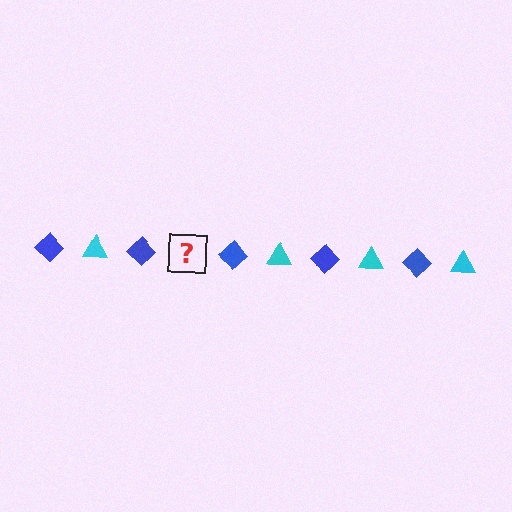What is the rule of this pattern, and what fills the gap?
The rule is that the pattern alternates between blue diamond and cyan triangle. The gap should be filled with a cyan triangle.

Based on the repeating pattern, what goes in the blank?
The blank should be a cyan triangle.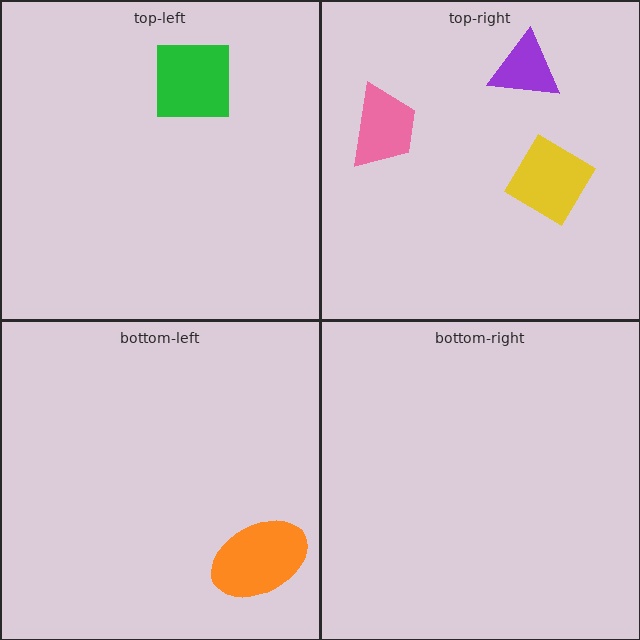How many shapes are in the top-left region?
1.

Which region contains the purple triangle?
The top-right region.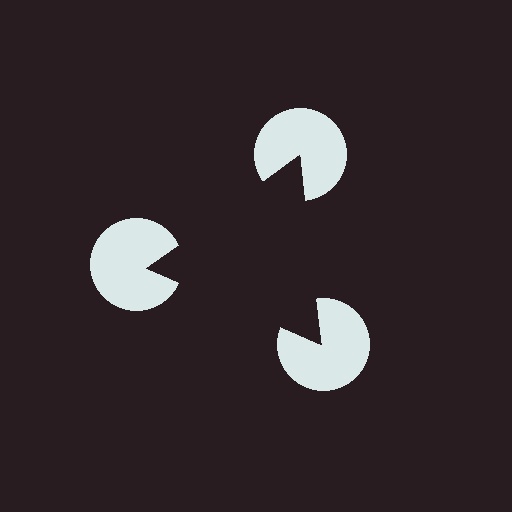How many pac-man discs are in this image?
There are 3 — one at each vertex of the illusory triangle.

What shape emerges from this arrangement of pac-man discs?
An illusory triangle — its edges are inferred from the aligned wedge cuts in the pac-man discs, not physically drawn.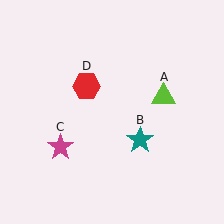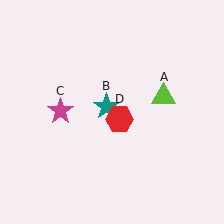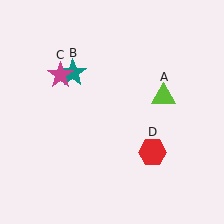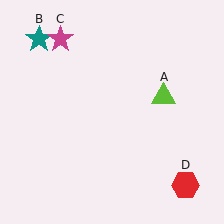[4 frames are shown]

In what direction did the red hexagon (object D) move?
The red hexagon (object D) moved down and to the right.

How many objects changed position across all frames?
3 objects changed position: teal star (object B), magenta star (object C), red hexagon (object D).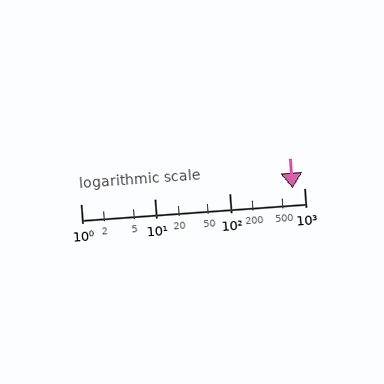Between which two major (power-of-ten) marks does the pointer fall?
The pointer is between 100 and 1000.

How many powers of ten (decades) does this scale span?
The scale spans 3 decades, from 1 to 1000.